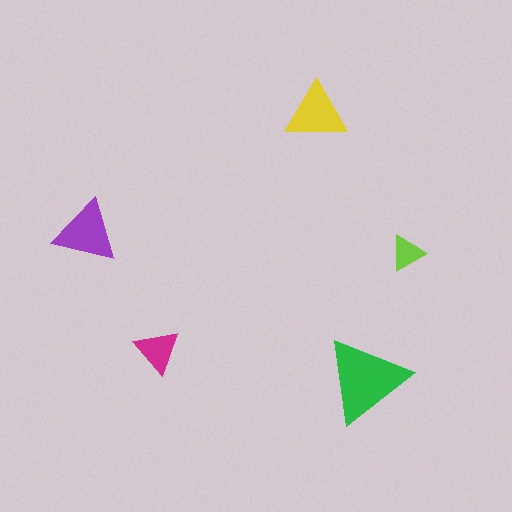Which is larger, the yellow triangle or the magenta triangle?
The yellow one.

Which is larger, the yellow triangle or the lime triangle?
The yellow one.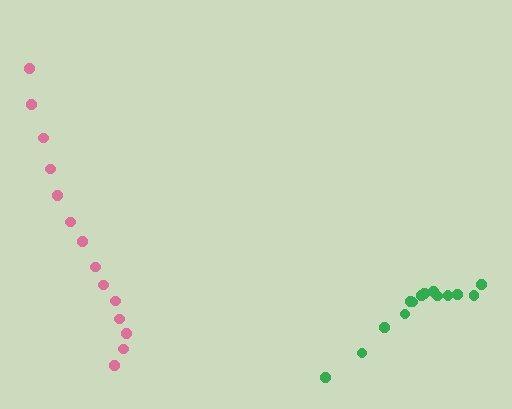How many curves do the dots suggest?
There are 2 distinct paths.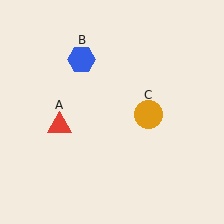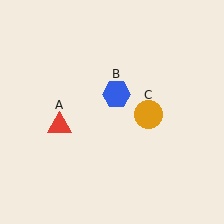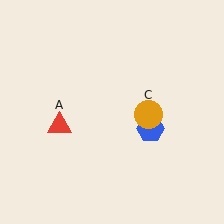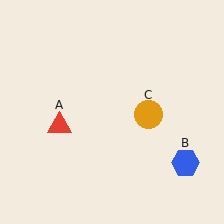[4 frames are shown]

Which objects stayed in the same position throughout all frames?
Red triangle (object A) and orange circle (object C) remained stationary.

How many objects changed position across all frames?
1 object changed position: blue hexagon (object B).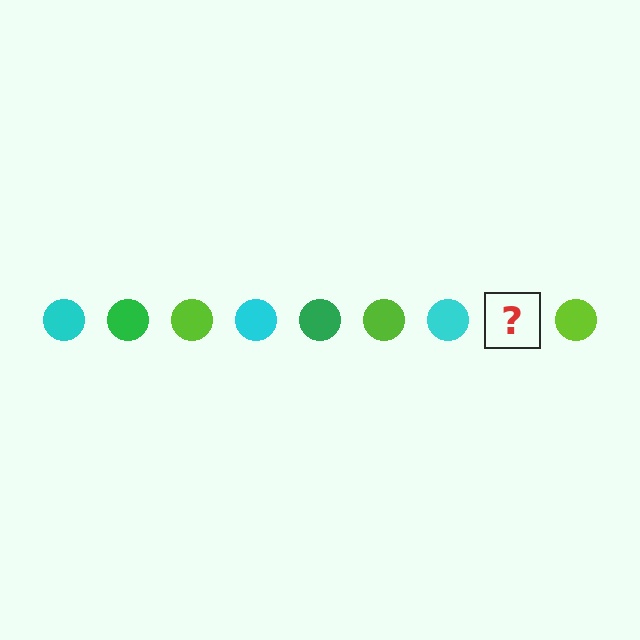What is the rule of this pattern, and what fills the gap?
The rule is that the pattern cycles through cyan, green, lime circles. The gap should be filled with a green circle.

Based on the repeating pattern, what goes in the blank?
The blank should be a green circle.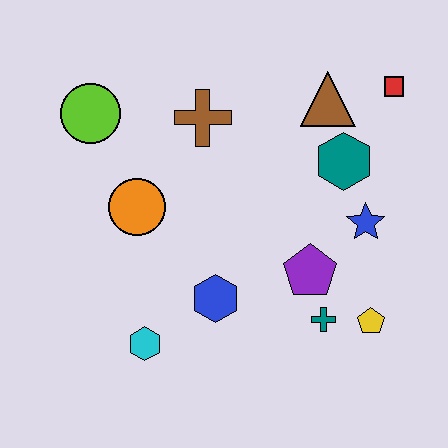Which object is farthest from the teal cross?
The lime circle is farthest from the teal cross.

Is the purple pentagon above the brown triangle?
No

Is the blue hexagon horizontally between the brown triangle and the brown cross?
Yes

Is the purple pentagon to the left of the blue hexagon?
No